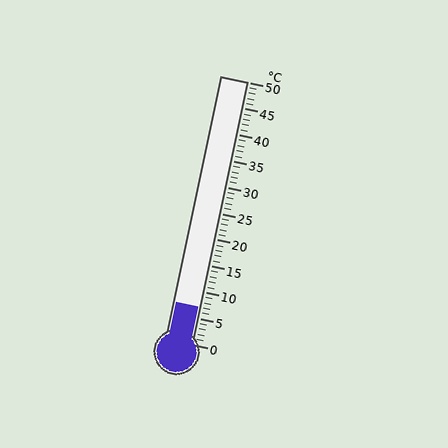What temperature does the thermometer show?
The thermometer shows approximately 7°C.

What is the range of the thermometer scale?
The thermometer scale ranges from 0°C to 50°C.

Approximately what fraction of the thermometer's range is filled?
The thermometer is filled to approximately 15% of its range.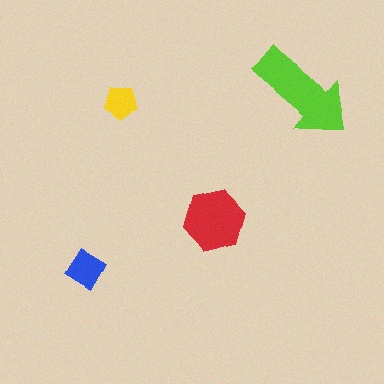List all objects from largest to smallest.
The lime arrow, the red hexagon, the blue diamond, the yellow pentagon.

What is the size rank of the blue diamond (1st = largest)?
3rd.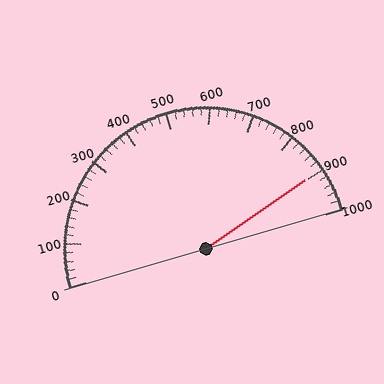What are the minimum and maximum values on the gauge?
The gauge ranges from 0 to 1000.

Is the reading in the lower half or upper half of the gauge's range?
The reading is in the upper half of the range (0 to 1000).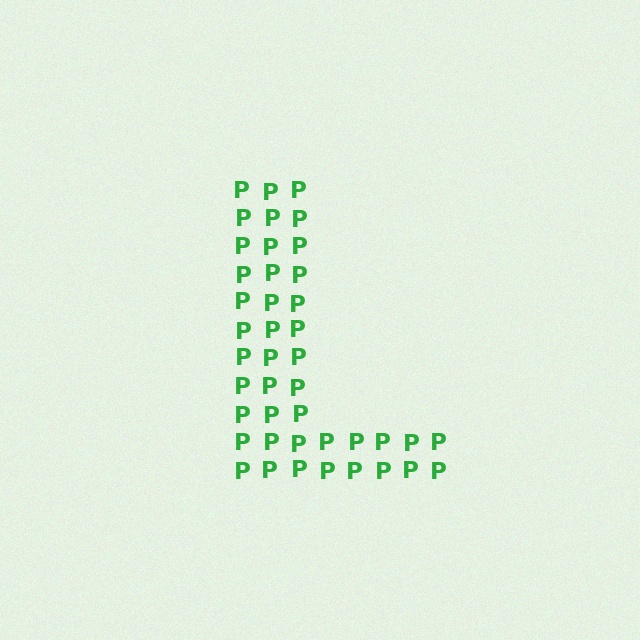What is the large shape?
The large shape is the letter L.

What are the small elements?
The small elements are letter P's.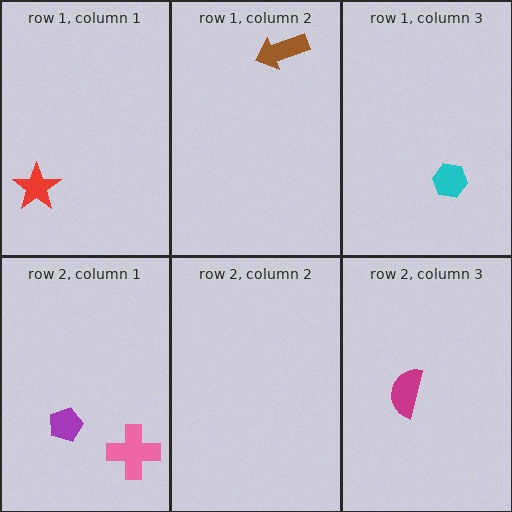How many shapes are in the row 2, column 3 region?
1.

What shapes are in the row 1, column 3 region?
The cyan hexagon.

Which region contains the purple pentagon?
The row 2, column 1 region.